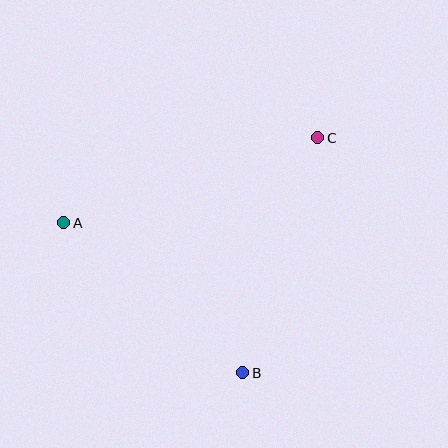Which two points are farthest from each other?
Points A and C are farthest from each other.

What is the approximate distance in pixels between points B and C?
The distance between B and C is approximately 246 pixels.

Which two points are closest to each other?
Points A and B are closest to each other.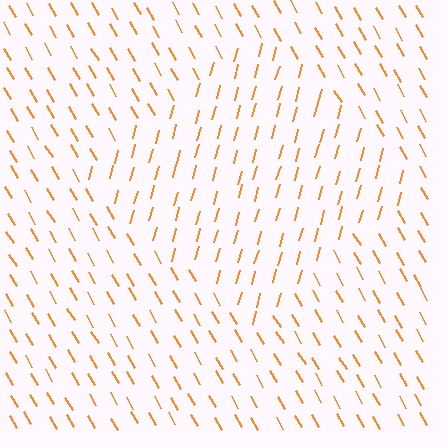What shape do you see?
I see a diamond.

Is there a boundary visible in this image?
Yes, there is a texture boundary formed by a change in line orientation.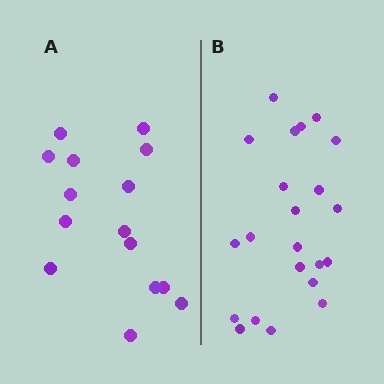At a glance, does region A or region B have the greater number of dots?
Region B (the right region) has more dots.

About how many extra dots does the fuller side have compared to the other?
Region B has roughly 8 or so more dots than region A.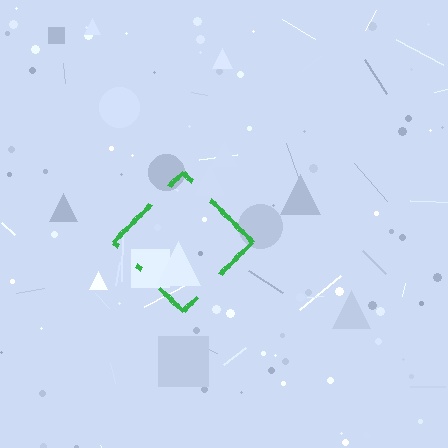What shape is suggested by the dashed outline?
The dashed outline suggests a diamond.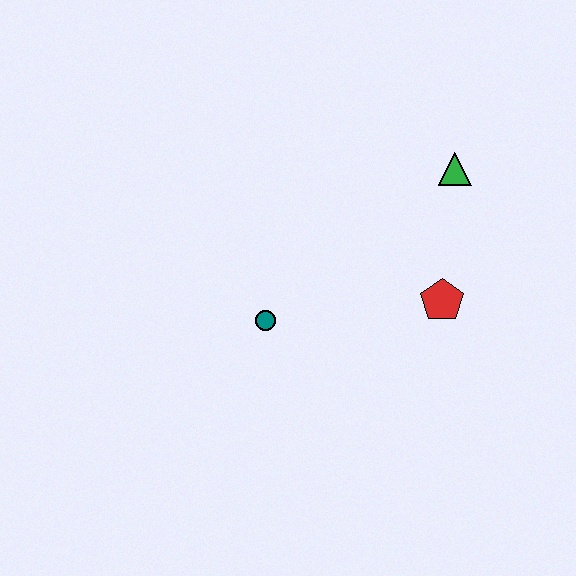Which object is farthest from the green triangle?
The teal circle is farthest from the green triangle.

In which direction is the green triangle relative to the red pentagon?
The green triangle is above the red pentagon.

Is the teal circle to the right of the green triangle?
No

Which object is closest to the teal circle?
The red pentagon is closest to the teal circle.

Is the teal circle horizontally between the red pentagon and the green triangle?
No